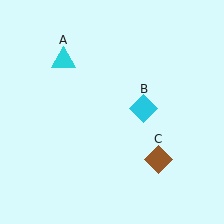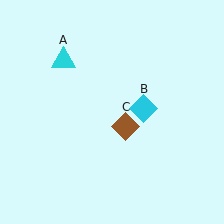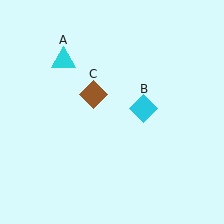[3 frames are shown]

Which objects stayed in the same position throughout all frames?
Cyan triangle (object A) and cyan diamond (object B) remained stationary.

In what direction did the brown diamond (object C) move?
The brown diamond (object C) moved up and to the left.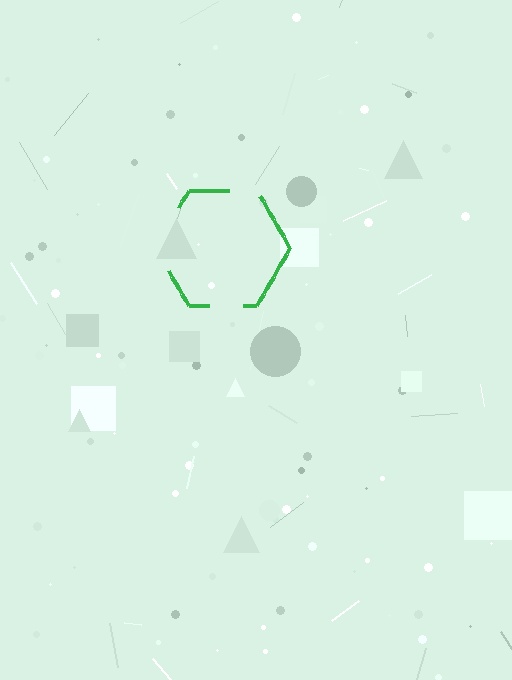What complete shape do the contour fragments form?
The contour fragments form a hexagon.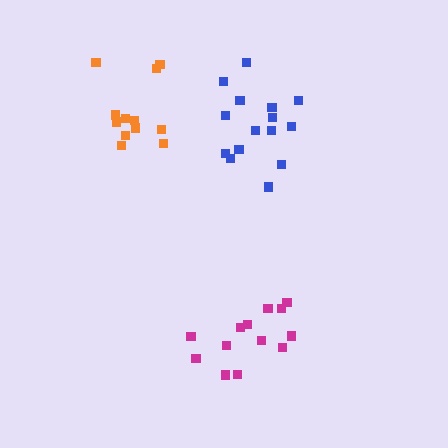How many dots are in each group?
Group 1: 15 dots, Group 2: 13 dots, Group 3: 12 dots (40 total).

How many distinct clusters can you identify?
There are 3 distinct clusters.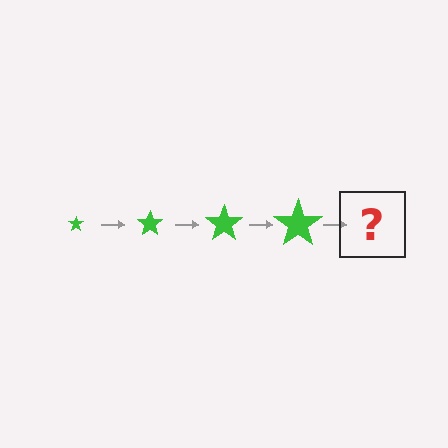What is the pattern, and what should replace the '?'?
The pattern is that the star gets progressively larger each step. The '?' should be a green star, larger than the previous one.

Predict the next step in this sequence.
The next step is a green star, larger than the previous one.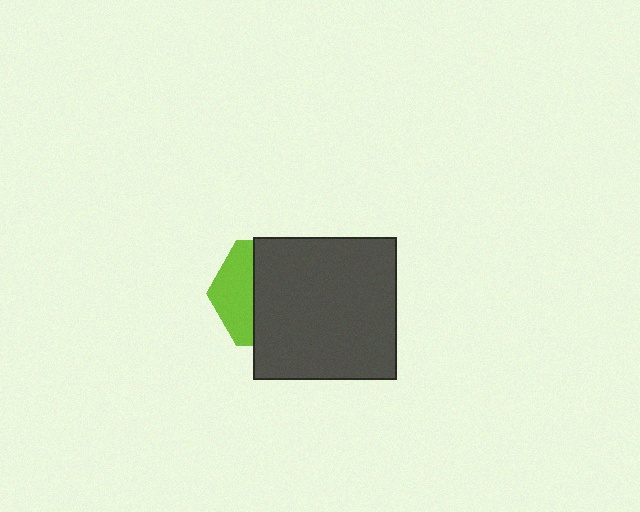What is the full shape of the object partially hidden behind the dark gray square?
The partially hidden object is a lime hexagon.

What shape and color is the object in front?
The object in front is a dark gray square.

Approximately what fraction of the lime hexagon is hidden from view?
Roughly 65% of the lime hexagon is hidden behind the dark gray square.